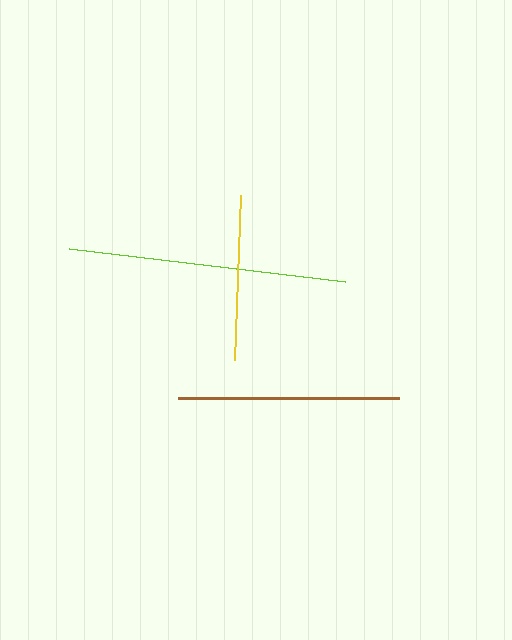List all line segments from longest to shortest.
From longest to shortest: lime, brown, yellow.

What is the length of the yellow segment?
The yellow segment is approximately 165 pixels long.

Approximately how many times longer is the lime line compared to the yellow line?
The lime line is approximately 1.7 times the length of the yellow line.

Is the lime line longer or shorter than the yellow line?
The lime line is longer than the yellow line.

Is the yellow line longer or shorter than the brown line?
The brown line is longer than the yellow line.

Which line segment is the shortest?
The yellow line is the shortest at approximately 165 pixels.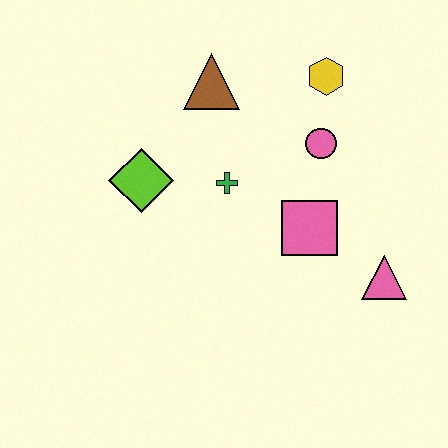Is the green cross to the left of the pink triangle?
Yes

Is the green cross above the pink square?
Yes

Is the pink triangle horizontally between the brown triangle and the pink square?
No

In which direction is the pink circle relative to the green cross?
The pink circle is to the right of the green cross.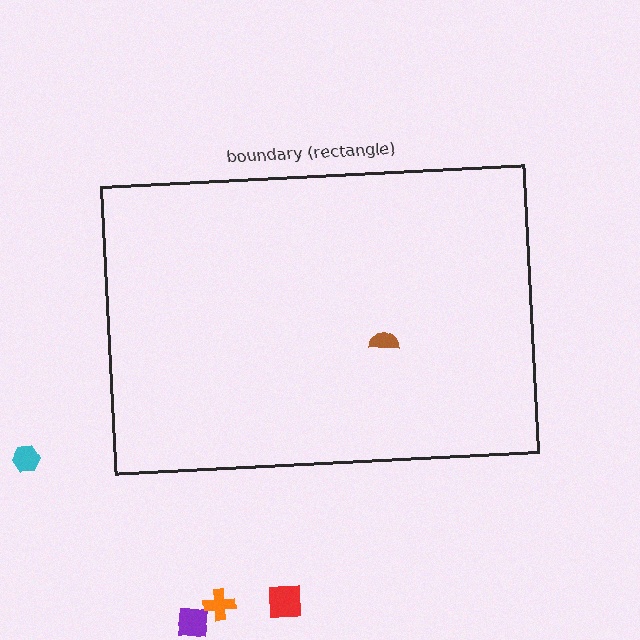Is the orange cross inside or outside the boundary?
Outside.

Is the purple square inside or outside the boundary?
Outside.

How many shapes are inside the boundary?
1 inside, 4 outside.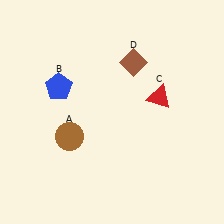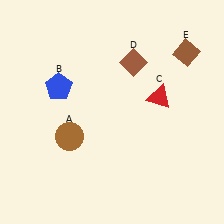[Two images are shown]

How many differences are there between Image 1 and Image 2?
There is 1 difference between the two images.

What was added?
A brown diamond (E) was added in Image 2.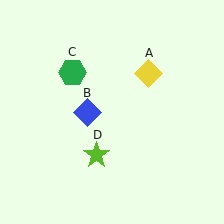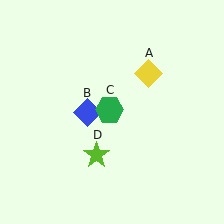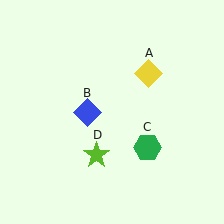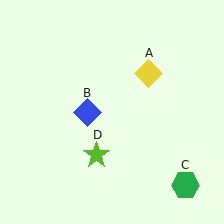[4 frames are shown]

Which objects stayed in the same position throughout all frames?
Yellow diamond (object A) and blue diamond (object B) and lime star (object D) remained stationary.